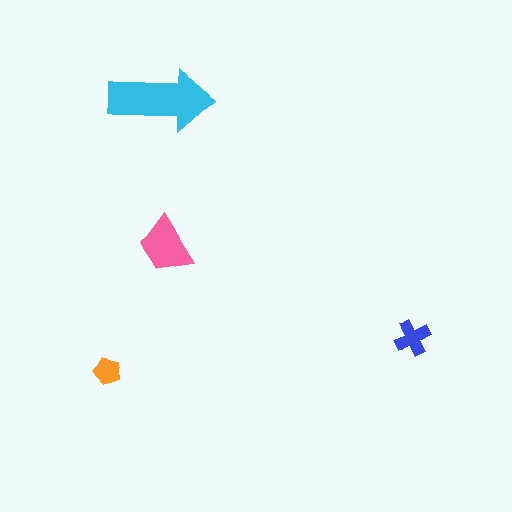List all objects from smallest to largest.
The orange pentagon, the blue cross, the pink trapezoid, the cyan arrow.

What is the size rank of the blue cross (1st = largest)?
3rd.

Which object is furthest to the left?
The orange pentagon is leftmost.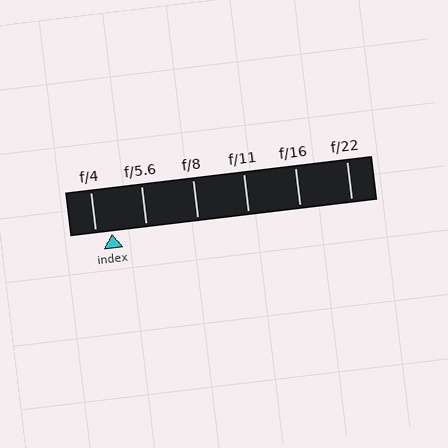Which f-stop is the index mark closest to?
The index mark is closest to f/4.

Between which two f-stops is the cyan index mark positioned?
The index mark is between f/4 and f/5.6.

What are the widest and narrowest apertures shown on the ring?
The widest aperture shown is f/4 and the narrowest is f/22.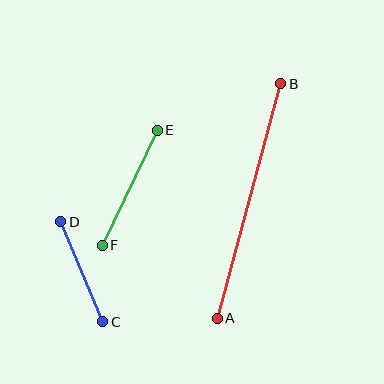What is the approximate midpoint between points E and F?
The midpoint is at approximately (130, 188) pixels.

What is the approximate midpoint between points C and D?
The midpoint is at approximately (82, 272) pixels.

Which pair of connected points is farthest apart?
Points A and B are farthest apart.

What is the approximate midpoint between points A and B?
The midpoint is at approximately (249, 201) pixels.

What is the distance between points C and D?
The distance is approximately 108 pixels.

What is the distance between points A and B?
The distance is approximately 243 pixels.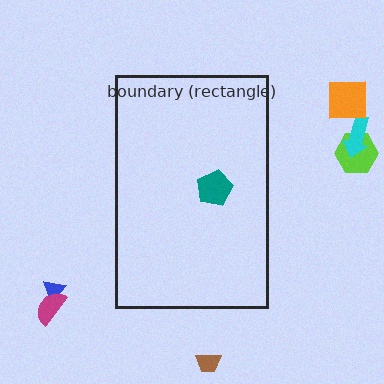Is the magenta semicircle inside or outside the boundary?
Outside.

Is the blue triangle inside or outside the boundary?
Outside.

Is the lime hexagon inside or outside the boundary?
Outside.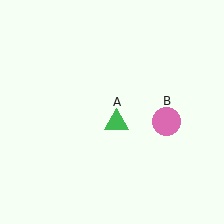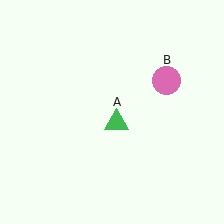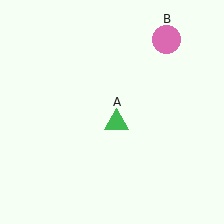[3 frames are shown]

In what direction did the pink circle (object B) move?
The pink circle (object B) moved up.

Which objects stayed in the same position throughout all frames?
Green triangle (object A) remained stationary.